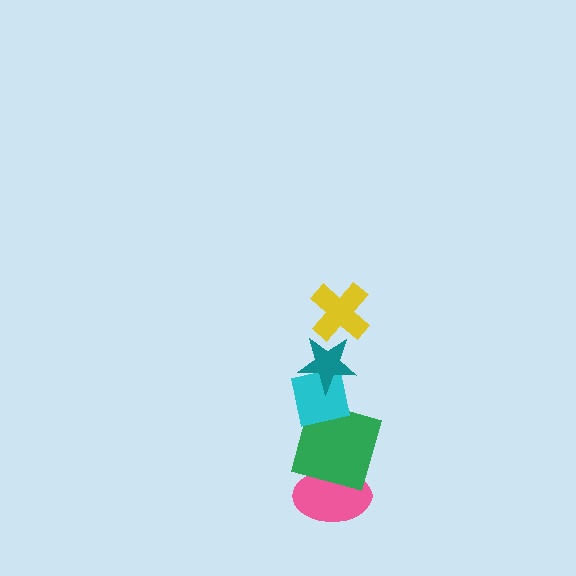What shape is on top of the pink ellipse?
The green square is on top of the pink ellipse.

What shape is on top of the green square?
The cyan square is on top of the green square.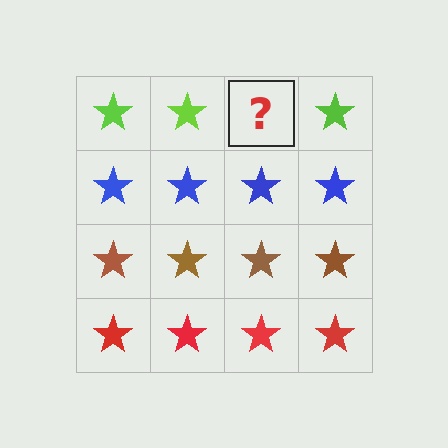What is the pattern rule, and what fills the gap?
The rule is that each row has a consistent color. The gap should be filled with a lime star.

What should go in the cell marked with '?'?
The missing cell should contain a lime star.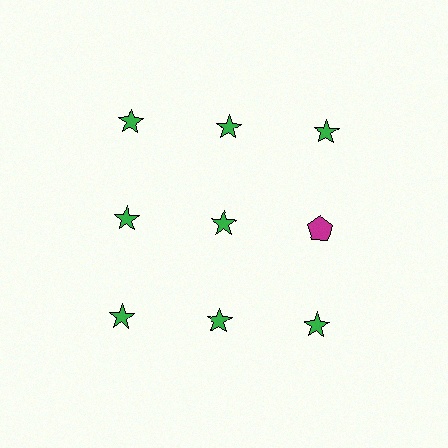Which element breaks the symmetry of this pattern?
The magenta pentagon in the second row, center column breaks the symmetry. All other shapes are green stars.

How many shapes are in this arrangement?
There are 9 shapes arranged in a grid pattern.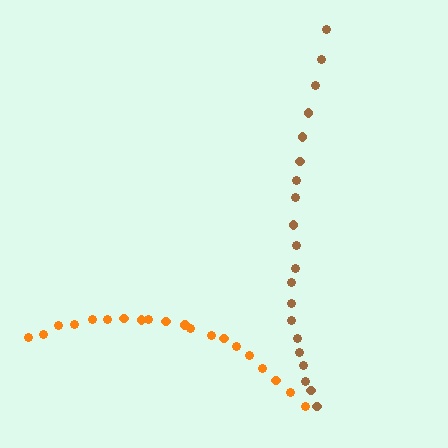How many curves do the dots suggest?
There are 2 distinct paths.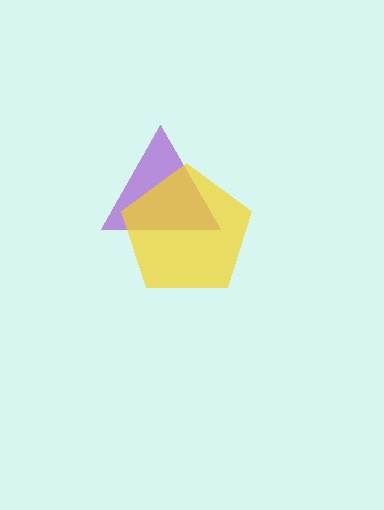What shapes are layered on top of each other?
The layered shapes are: a purple triangle, a yellow pentagon.